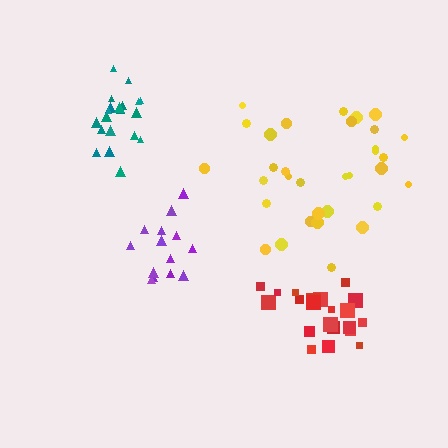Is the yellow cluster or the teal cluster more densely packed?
Teal.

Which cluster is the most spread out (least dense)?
Yellow.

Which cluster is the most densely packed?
Teal.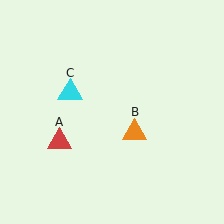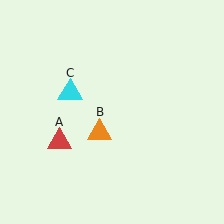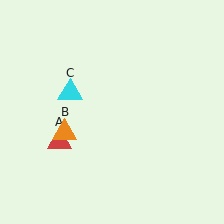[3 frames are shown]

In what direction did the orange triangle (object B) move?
The orange triangle (object B) moved left.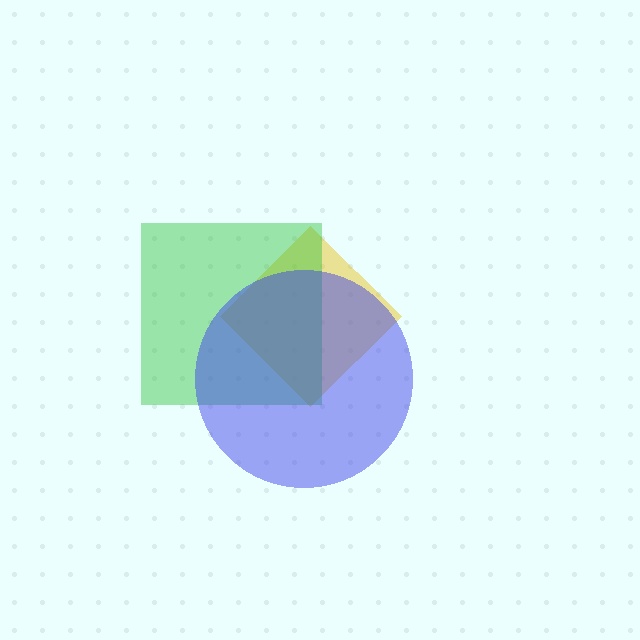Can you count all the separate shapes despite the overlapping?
Yes, there are 3 separate shapes.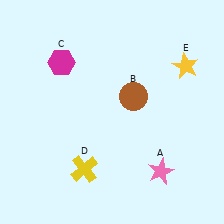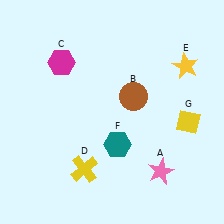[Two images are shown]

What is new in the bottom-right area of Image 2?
A yellow diamond (G) was added in the bottom-right area of Image 2.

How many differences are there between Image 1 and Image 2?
There are 2 differences between the two images.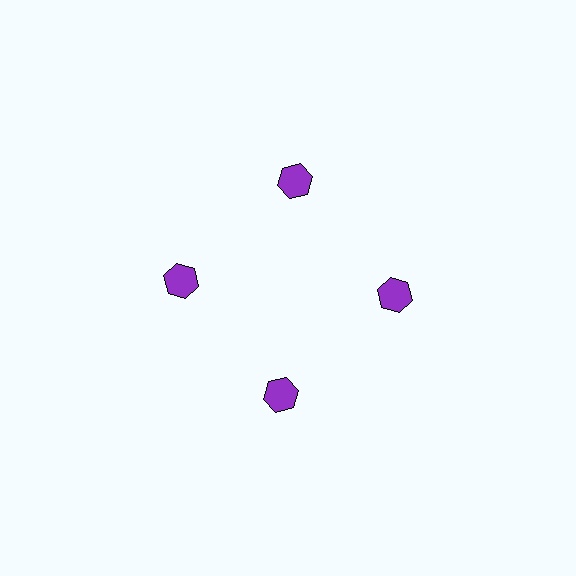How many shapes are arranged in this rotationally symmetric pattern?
There are 4 shapes, arranged in 4 groups of 1.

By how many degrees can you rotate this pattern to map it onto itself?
The pattern maps onto itself every 90 degrees of rotation.